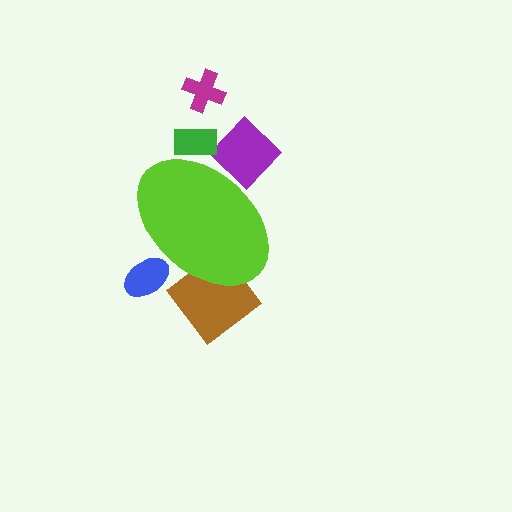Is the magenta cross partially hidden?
No, the magenta cross is fully visible.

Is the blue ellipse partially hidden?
Yes, the blue ellipse is partially hidden behind the lime ellipse.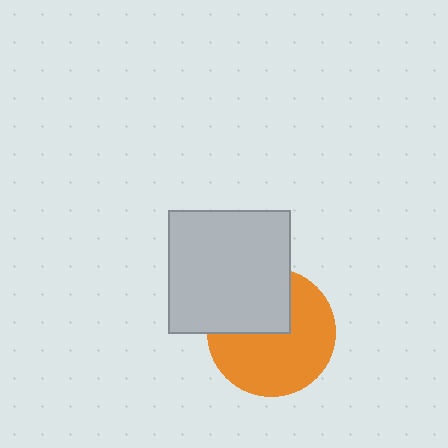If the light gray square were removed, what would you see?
You would see the complete orange circle.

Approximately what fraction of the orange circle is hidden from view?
Roughly 35% of the orange circle is hidden behind the light gray square.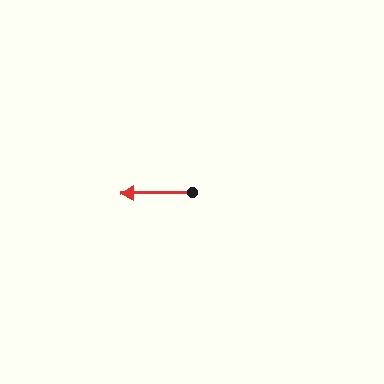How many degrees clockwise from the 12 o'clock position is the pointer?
Approximately 269 degrees.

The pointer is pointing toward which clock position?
Roughly 9 o'clock.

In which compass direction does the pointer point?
West.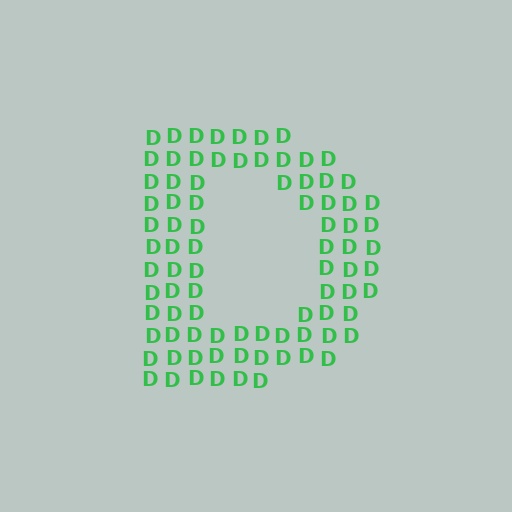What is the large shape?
The large shape is the letter D.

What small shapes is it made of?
It is made of small letter D's.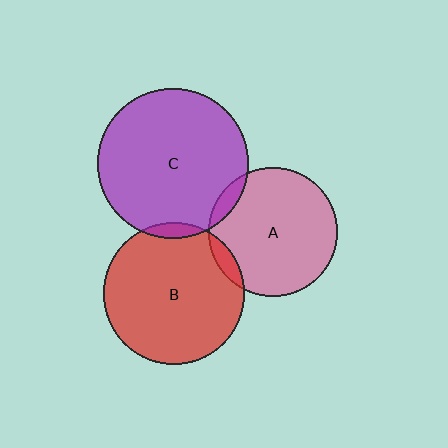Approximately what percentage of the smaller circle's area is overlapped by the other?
Approximately 5%.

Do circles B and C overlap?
Yes.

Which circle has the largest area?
Circle C (purple).